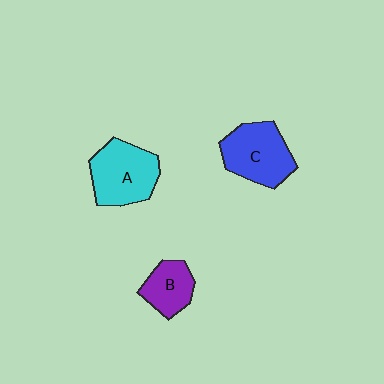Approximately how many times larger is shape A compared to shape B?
Approximately 1.7 times.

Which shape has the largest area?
Shape A (cyan).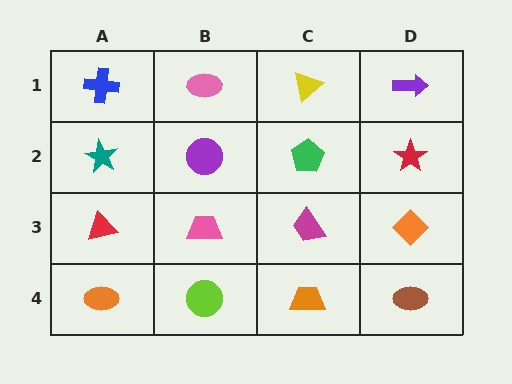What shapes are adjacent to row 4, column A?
A red triangle (row 3, column A), a lime circle (row 4, column B).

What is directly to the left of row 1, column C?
A pink ellipse.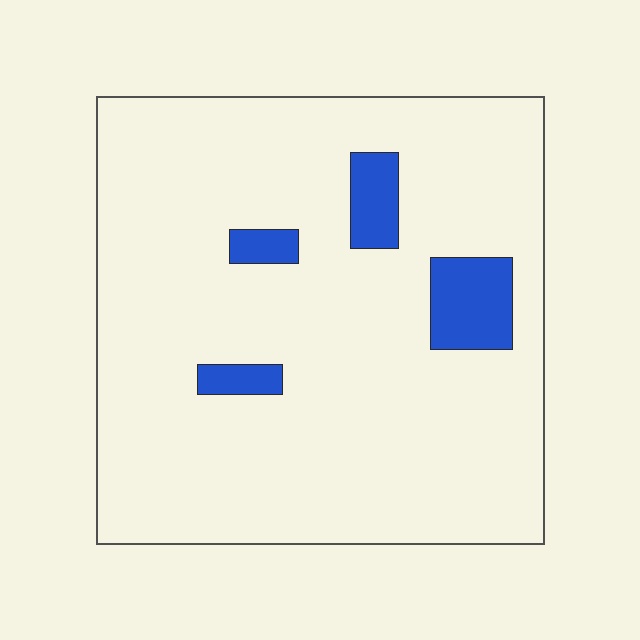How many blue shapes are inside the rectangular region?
4.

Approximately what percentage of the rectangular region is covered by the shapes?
Approximately 10%.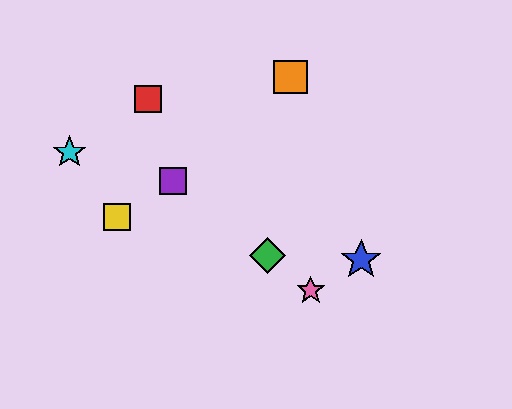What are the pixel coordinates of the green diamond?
The green diamond is at (267, 256).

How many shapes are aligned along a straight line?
3 shapes (the green diamond, the purple square, the pink star) are aligned along a straight line.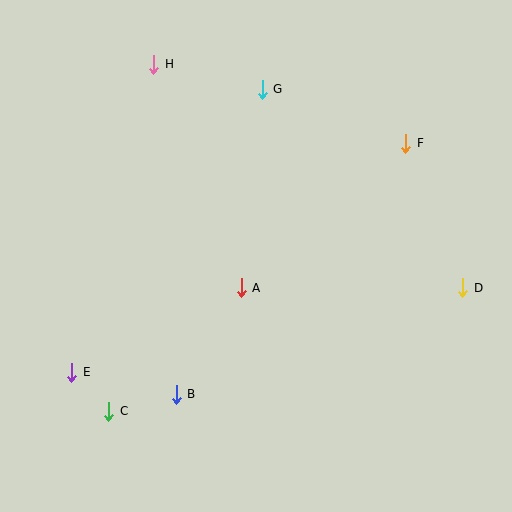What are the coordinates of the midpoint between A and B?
The midpoint between A and B is at (209, 341).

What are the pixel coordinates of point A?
Point A is at (241, 288).